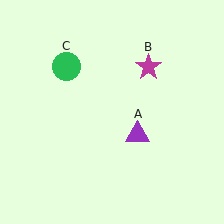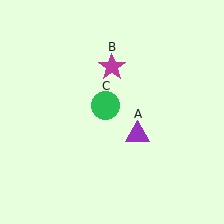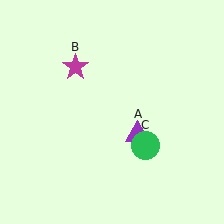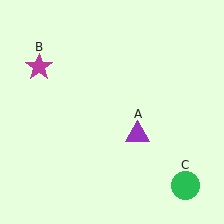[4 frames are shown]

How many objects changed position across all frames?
2 objects changed position: magenta star (object B), green circle (object C).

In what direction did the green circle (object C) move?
The green circle (object C) moved down and to the right.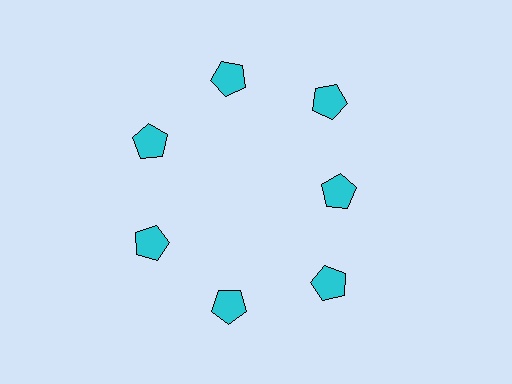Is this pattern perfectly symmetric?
No. The 7 cyan pentagons are arranged in a ring, but one element near the 3 o'clock position is pulled inward toward the center, breaking the 7-fold rotational symmetry.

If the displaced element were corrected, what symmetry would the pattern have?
It would have 7-fold rotational symmetry — the pattern would map onto itself every 51 degrees.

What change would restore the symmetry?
The symmetry would be restored by moving it outward, back onto the ring so that all 7 pentagons sit at equal angles and equal distance from the center.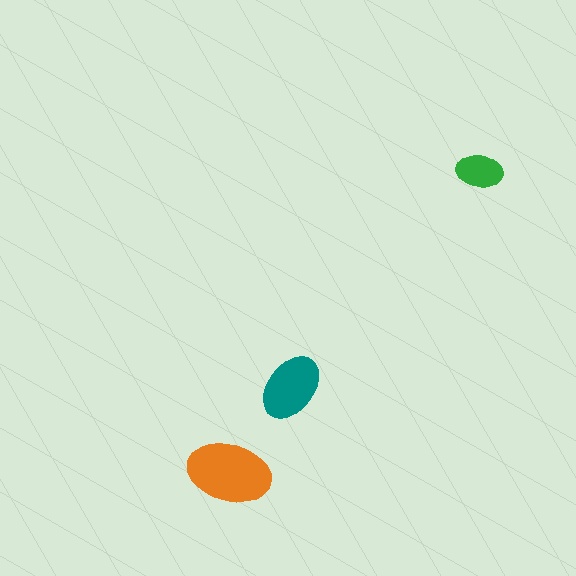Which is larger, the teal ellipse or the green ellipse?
The teal one.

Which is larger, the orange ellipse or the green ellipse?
The orange one.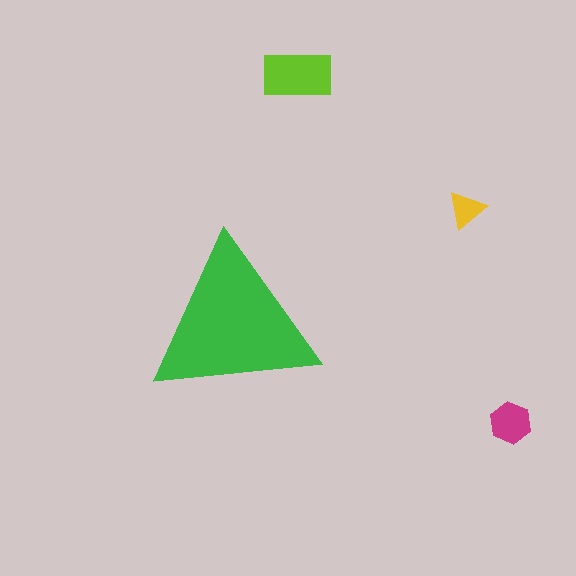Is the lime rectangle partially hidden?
No, the lime rectangle is fully visible.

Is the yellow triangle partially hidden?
No, the yellow triangle is fully visible.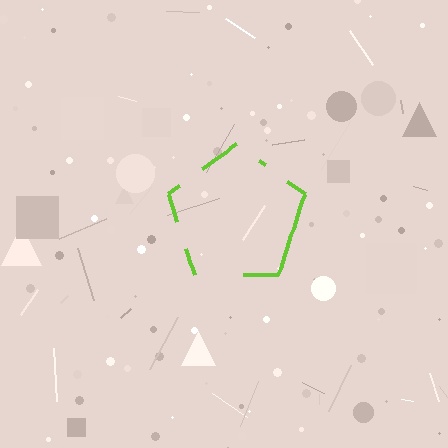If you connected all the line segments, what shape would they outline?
They would outline a pentagon.